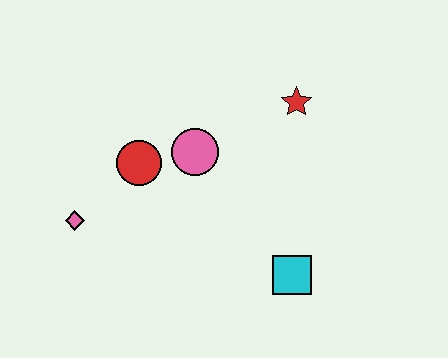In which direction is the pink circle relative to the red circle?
The pink circle is to the right of the red circle.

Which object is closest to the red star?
The pink circle is closest to the red star.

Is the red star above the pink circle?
Yes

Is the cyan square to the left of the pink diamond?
No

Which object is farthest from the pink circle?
The cyan square is farthest from the pink circle.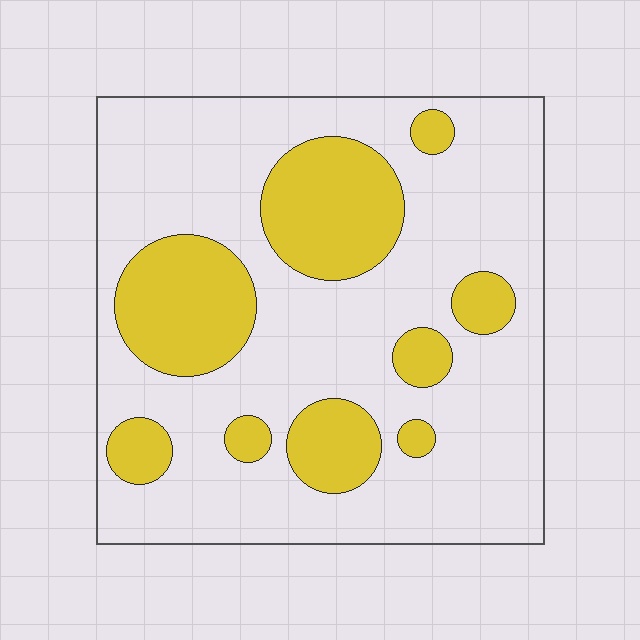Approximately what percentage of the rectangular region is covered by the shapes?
Approximately 25%.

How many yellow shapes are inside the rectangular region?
9.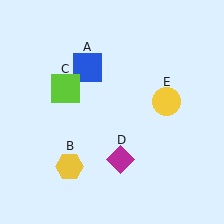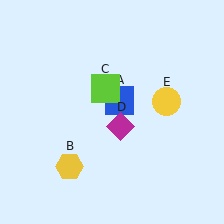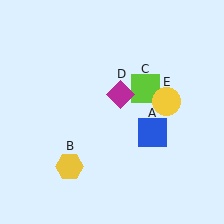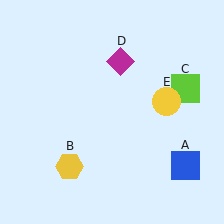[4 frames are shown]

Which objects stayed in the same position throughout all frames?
Yellow hexagon (object B) and yellow circle (object E) remained stationary.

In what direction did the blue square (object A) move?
The blue square (object A) moved down and to the right.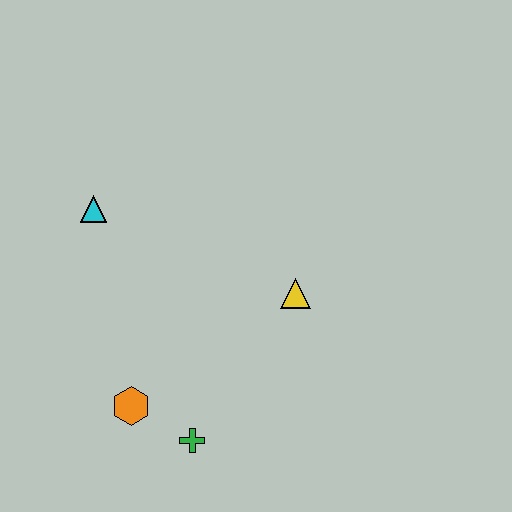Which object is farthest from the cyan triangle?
The green cross is farthest from the cyan triangle.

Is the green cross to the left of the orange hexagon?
No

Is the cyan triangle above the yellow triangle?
Yes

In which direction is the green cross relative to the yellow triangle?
The green cross is below the yellow triangle.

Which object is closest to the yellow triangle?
The green cross is closest to the yellow triangle.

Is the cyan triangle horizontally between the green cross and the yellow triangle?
No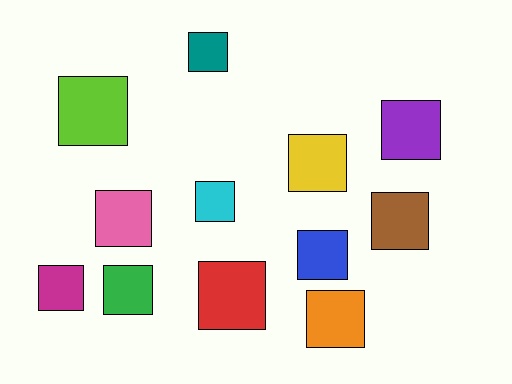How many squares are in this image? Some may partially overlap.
There are 12 squares.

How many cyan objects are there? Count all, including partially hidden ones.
There is 1 cyan object.